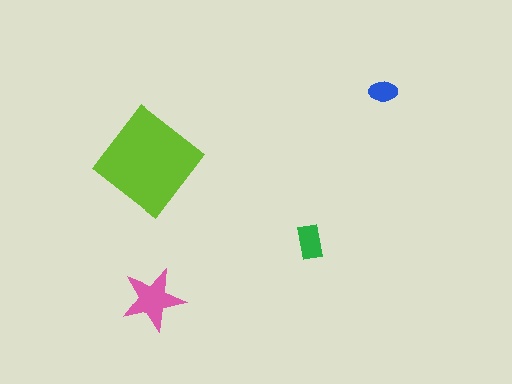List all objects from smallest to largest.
The blue ellipse, the green rectangle, the pink star, the lime diamond.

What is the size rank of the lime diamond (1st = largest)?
1st.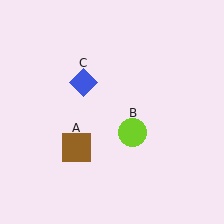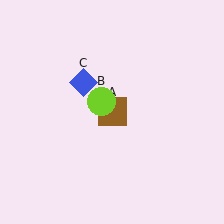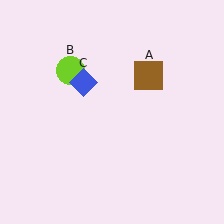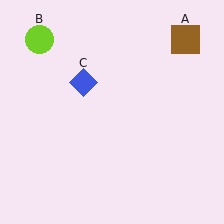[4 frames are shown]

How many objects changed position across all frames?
2 objects changed position: brown square (object A), lime circle (object B).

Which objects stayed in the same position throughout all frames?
Blue diamond (object C) remained stationary.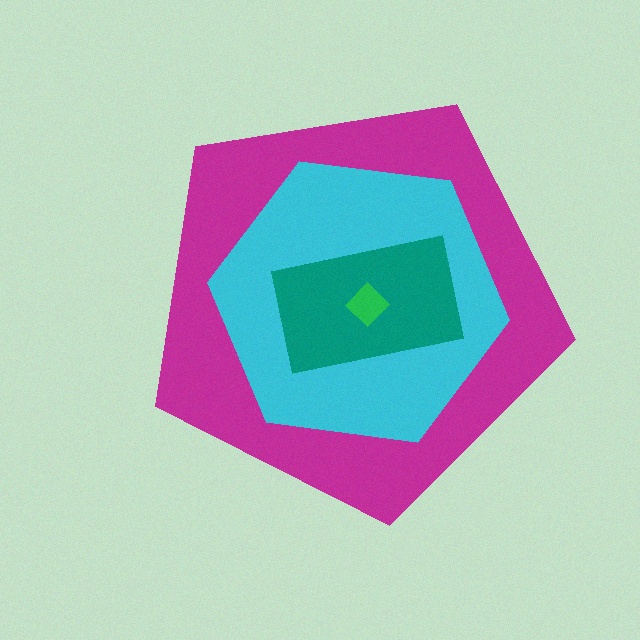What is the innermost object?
The green diamond.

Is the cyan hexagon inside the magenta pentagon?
Yes.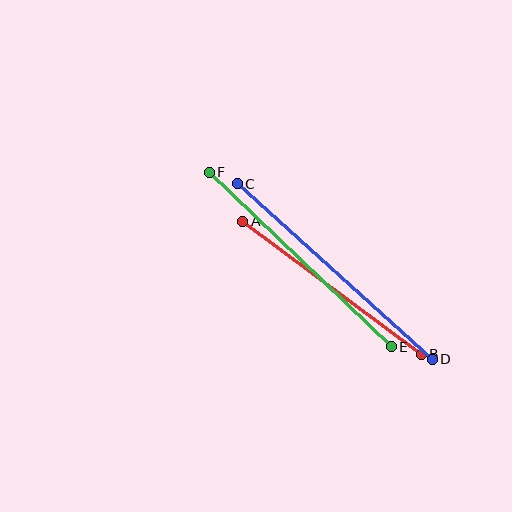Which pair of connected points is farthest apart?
Points C and D are farthest apart.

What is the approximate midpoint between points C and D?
The midpoint is at approximately (335, 271) pixels.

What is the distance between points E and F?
The distance is approximately 252 pixels.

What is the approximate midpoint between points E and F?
The midpoint is at approximately (300, 259) pixels.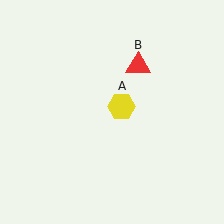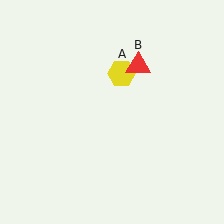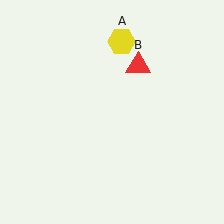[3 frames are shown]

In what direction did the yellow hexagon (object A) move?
The yellow hexagon (object A) moved up.